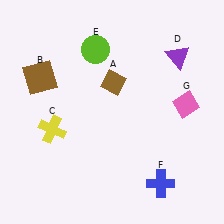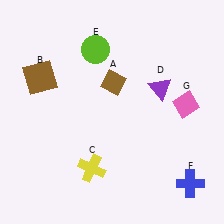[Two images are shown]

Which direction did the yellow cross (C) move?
The yellow cross (C) moved right.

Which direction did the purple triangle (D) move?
The purple triangle (D) moved down.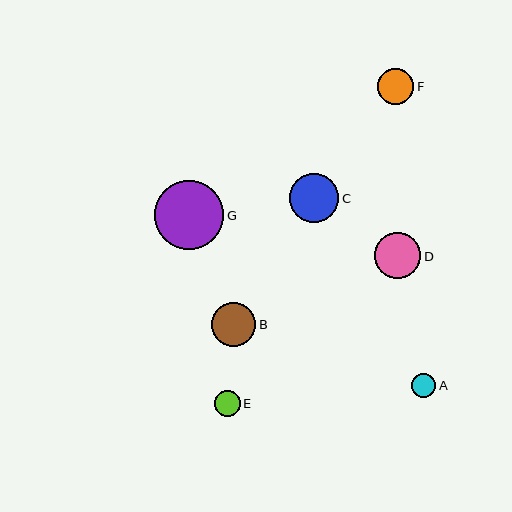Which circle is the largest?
Circle G is the largest with a size of approximately 69 pixels.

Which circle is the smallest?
Circle A is the smallest with a size of approximately 24 pixels.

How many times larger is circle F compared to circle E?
Circle F is approximately 1.4 times the size of circle E.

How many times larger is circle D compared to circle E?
Circle D is approximately 1.8 times the size of circle E.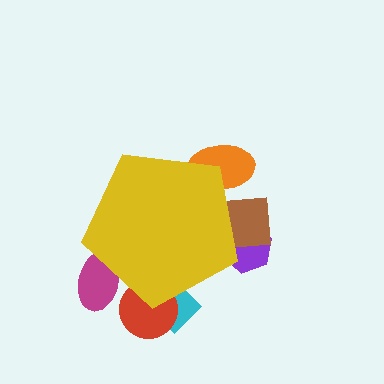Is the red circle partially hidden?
Yes, the red circle is partially hidden behind the yellow pentagon.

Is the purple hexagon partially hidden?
Yes, the purple hexagon is partially hidden behind the yellow pentagon.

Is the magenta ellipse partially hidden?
Yes, the magenta ellipse is partially hidden behind the yellow pentagon.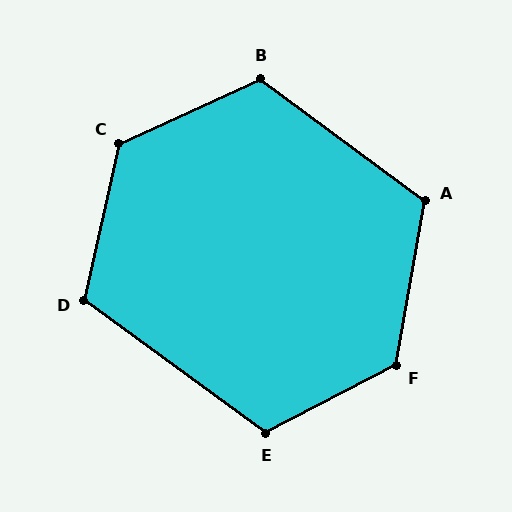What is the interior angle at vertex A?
Approximately 117 degrees (obtuse).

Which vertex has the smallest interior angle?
D, at approximately 114 degrees.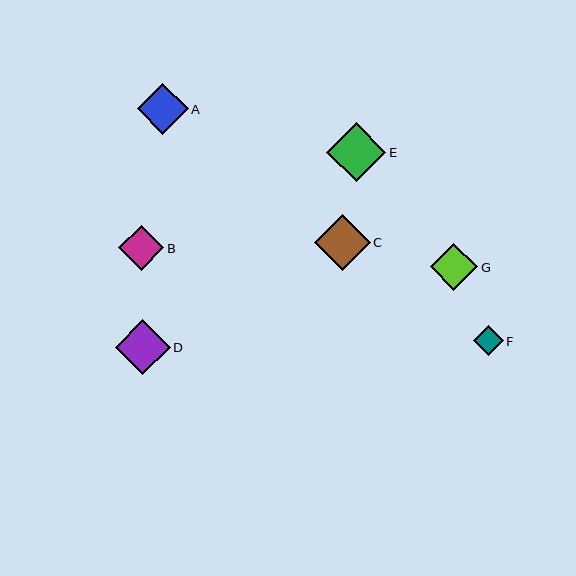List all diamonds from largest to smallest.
From largest to smallest: E, C, D, A, G, B, F.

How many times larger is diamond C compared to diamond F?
Diamond C is approximately 1.9 times the size of diamond F.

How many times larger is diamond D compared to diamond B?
Diamond D is approximately 1.2 times the size of diamond B.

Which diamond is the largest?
Diamond E is the largest with a size of approximately 60 pixels.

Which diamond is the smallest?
Diamond F is the smallest with a size of approximately 30 pixels.